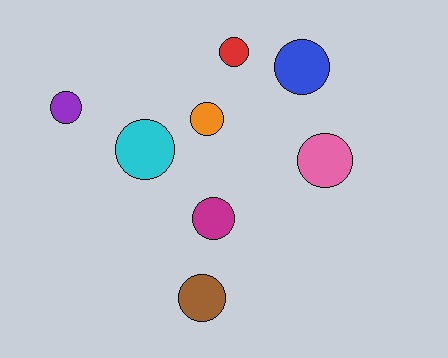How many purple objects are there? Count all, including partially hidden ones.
There is 1 purple object.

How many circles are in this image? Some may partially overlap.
There are 8 circles.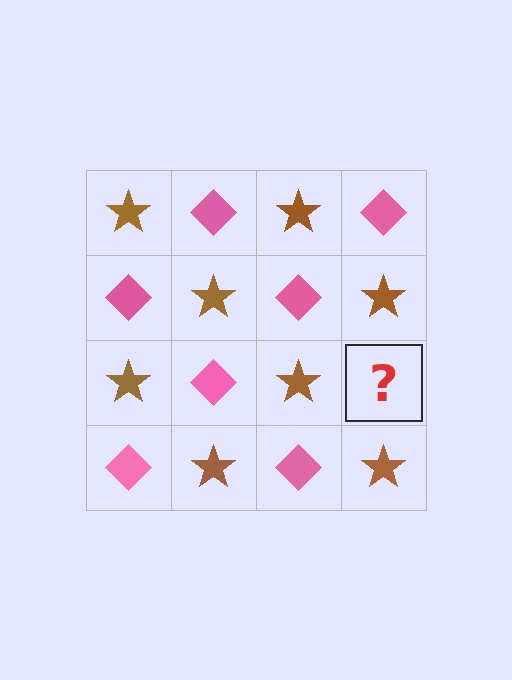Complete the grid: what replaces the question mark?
The question mark should be replaced with a pink diamond.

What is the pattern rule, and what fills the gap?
The rule is that it alternates brown star and pink diamond in a checkerboard pattern. The gap should be filled with a pink diamond.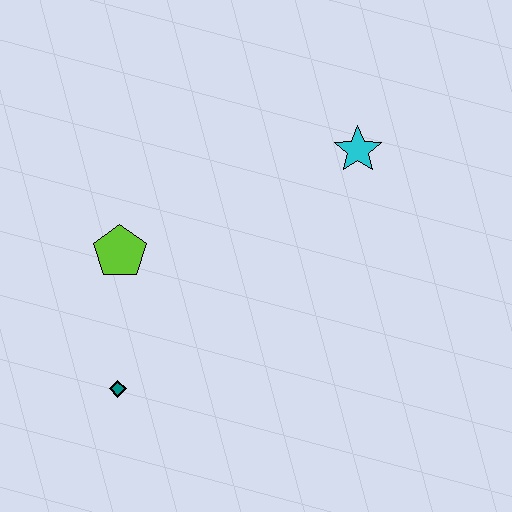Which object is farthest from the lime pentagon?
The cyan star is farthest from the lime pentagon.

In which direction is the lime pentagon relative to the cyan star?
The lime pentagon is to the left of the cyan star.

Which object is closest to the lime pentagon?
The teal diamond is closest to the lime pentagon.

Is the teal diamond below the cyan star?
Yes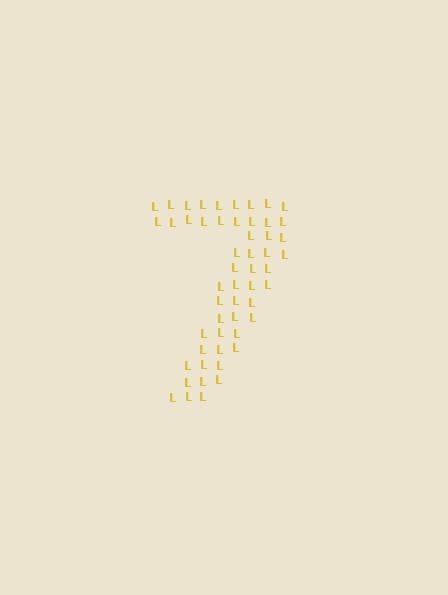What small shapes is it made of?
It is made of small letter L's.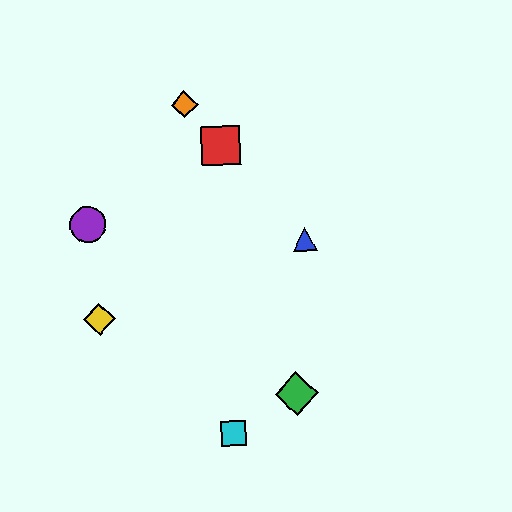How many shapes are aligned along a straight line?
3 shapes (the red square, the blue triangle, the orange diamond) are aligned along a straight line.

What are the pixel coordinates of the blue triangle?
The blue triangle is at (305, 239).